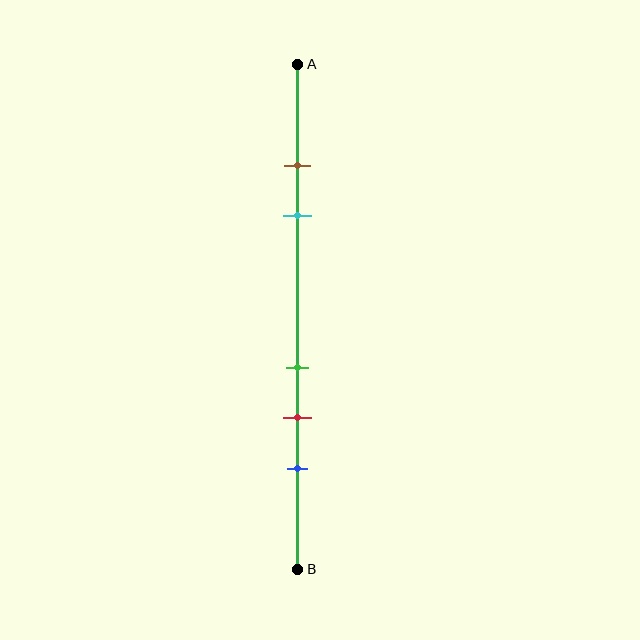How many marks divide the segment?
There are 5 marks dividing the segment.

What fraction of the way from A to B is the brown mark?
The brown mark is approximately 20% (0.2) of the way from A to B.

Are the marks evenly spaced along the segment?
No, the marks are not evenly spaced.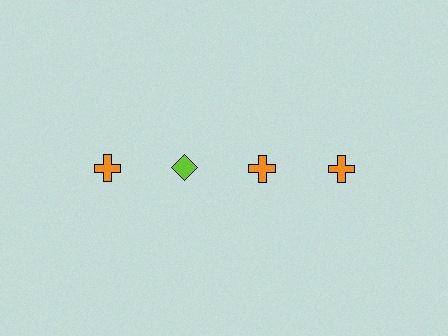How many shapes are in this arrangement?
There are 4 shapes arranged in a grid pattern.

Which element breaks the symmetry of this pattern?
The lime diamond in the top row, second from left column breaks the symmetry. All other shapes are orange crosses.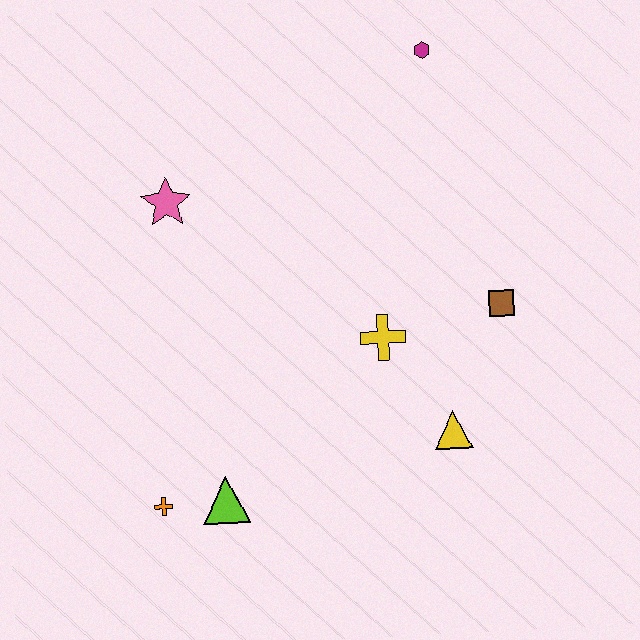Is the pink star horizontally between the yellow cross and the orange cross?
Yes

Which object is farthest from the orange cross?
The magenta hexagon is farthest from the orange cross.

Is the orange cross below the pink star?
Yes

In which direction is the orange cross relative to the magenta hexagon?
The orange cross is below the magenta hexagon.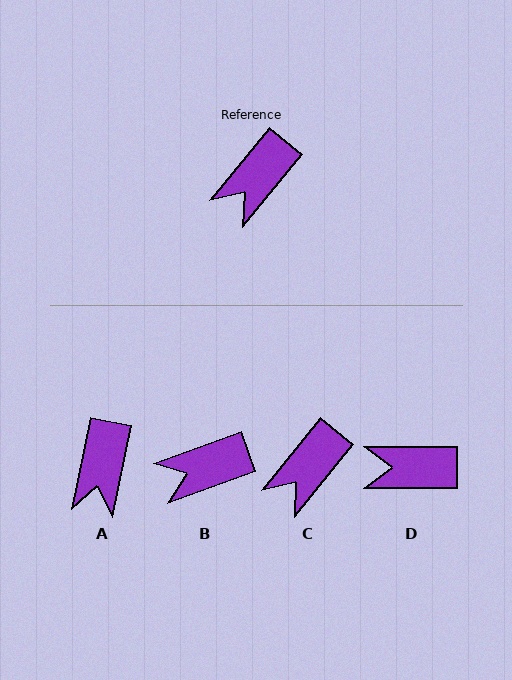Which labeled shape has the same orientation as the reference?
C.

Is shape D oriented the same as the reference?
No, it is off by about 50 degrees.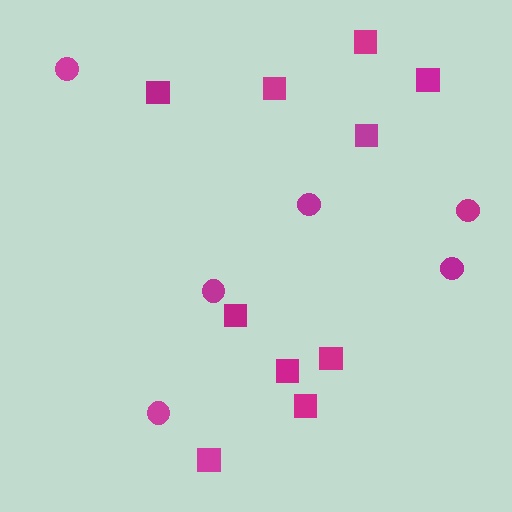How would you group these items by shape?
There are 2 groups: one group of circles (6) and one group of squares (10).